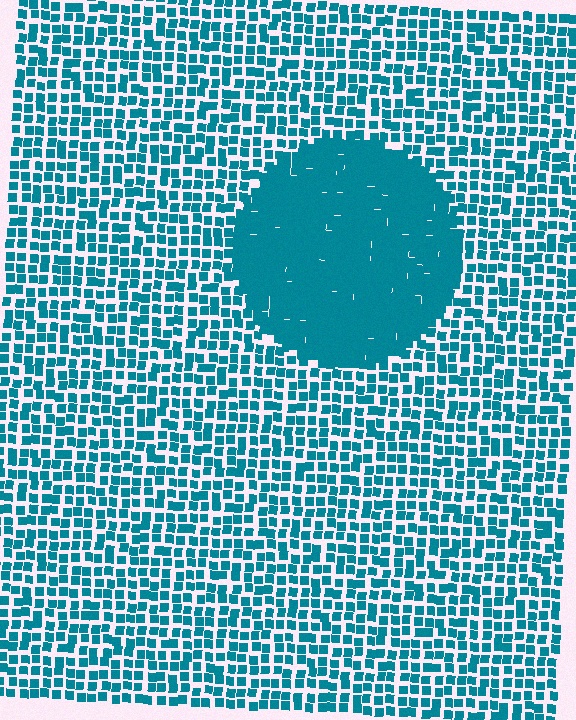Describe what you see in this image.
The image contains small teal elements arranged at two different densities. A circle-shaped region is visible where the elements are more densely packed than the surrounding area.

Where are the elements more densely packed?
The elements are more densely packed inside the circle boundary.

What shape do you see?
I see a circle.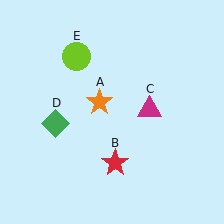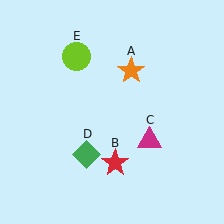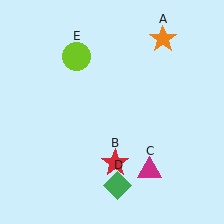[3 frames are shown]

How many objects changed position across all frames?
3 objects changed position: orange star (object A), magenta triangle (object C), green diamond (object D).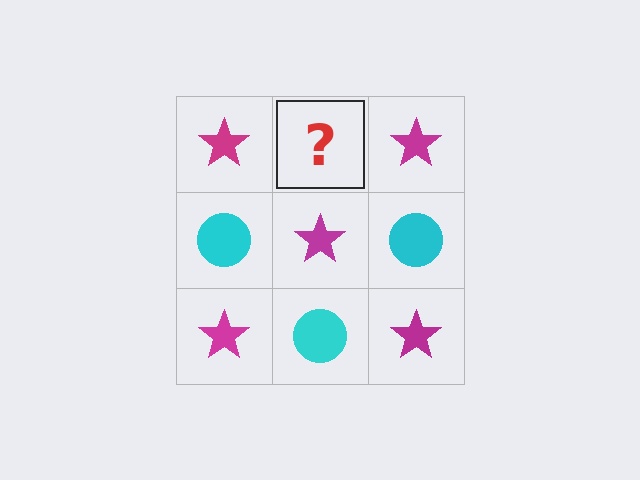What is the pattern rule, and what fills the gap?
The rule is that it alternates magenta star and cyan circle in a checkerboard pattern. The gap should be filled with a cyan circle.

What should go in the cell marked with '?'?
The missing cell should contain a cyan circle.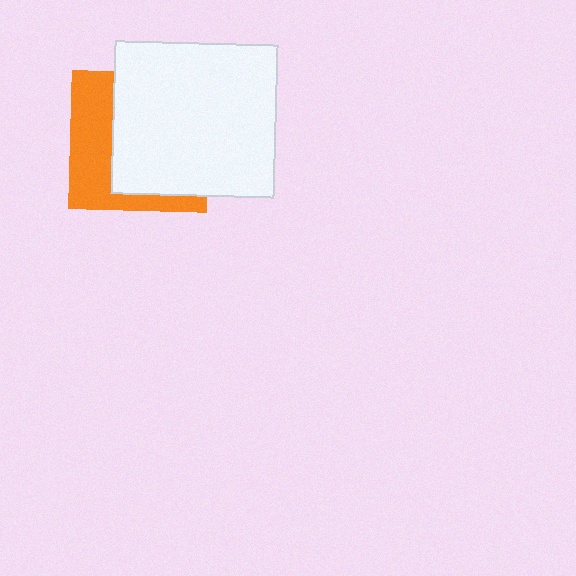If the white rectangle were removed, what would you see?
You would see the complete orange square.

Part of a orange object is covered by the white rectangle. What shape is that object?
It is a square.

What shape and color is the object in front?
The object in front is a white rectangle.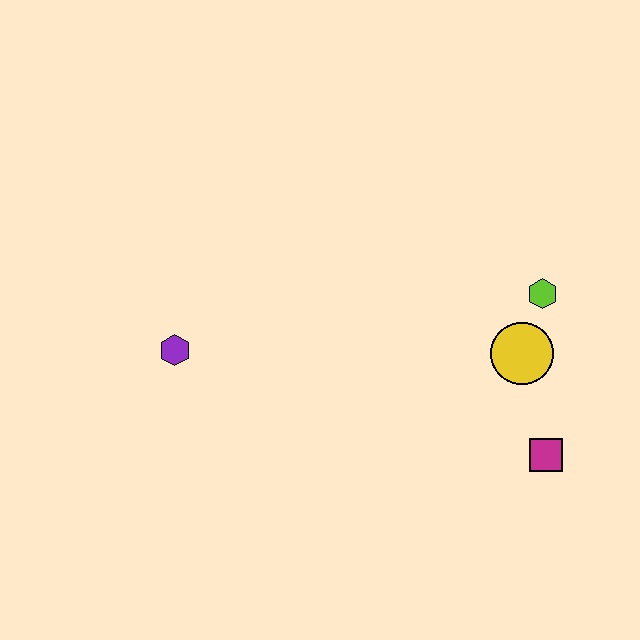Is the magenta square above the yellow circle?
No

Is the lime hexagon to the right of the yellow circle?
Yes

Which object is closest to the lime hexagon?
The yellow circle is closest to the lime hexagon.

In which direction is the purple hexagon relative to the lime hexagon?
The purple hexagon is to the left of the lime hexagon.